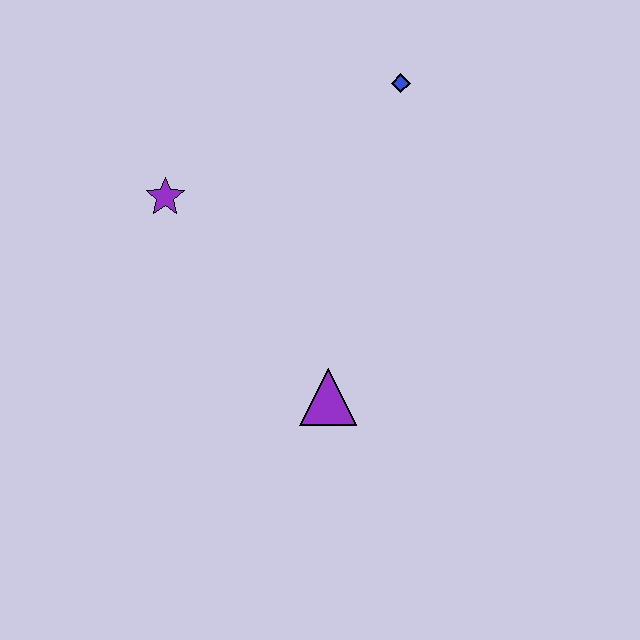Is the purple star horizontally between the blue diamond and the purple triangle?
No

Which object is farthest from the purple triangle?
The blue diamond is farthest from the purple triangle.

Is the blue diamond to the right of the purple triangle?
Yes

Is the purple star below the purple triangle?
No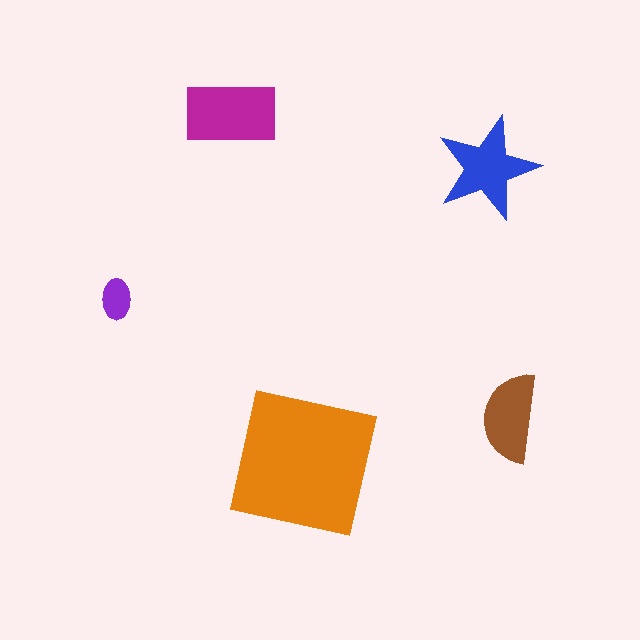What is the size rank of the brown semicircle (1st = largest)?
4th.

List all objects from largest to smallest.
The orange square, the magenta rectangle, the blue star, the brown semicircle, the purple ellipse.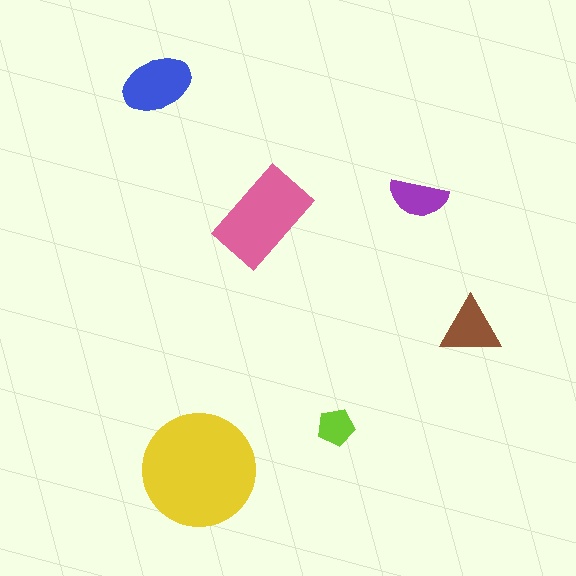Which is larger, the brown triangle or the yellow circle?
The yellow circle.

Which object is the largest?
The yellow circle.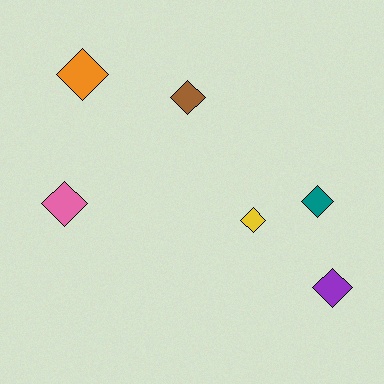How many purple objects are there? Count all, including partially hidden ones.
There is 1 purple object.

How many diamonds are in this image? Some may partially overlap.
There are 6 diamonds.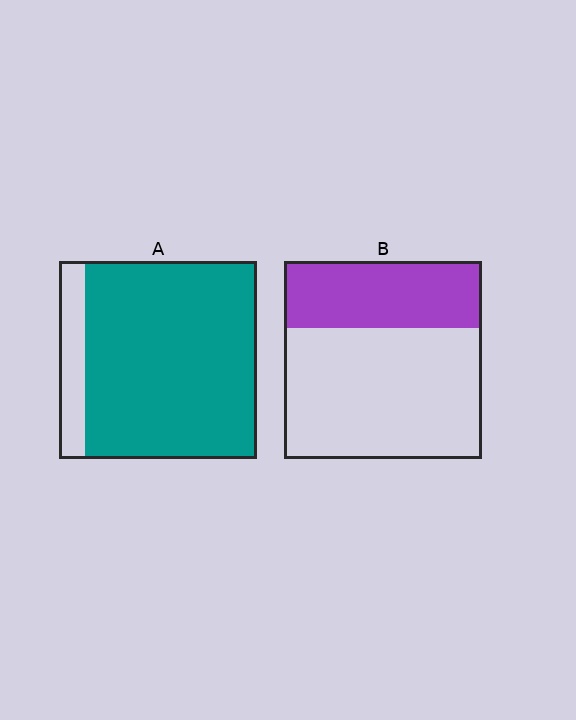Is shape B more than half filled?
No.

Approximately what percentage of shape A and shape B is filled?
A is approximately 85% and B is approximately 35%.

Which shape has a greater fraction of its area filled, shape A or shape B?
Shape A.